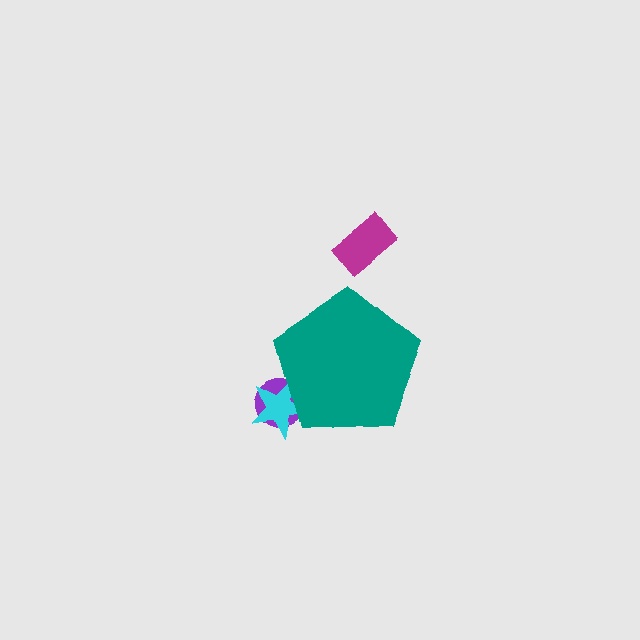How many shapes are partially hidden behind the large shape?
2 shapes are partially hidden.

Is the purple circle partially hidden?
Yes, the purple circle is partially hidden behind the teal pentagon.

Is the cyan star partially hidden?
Yes, the cyan star is partially hidden behind the teal pentagon.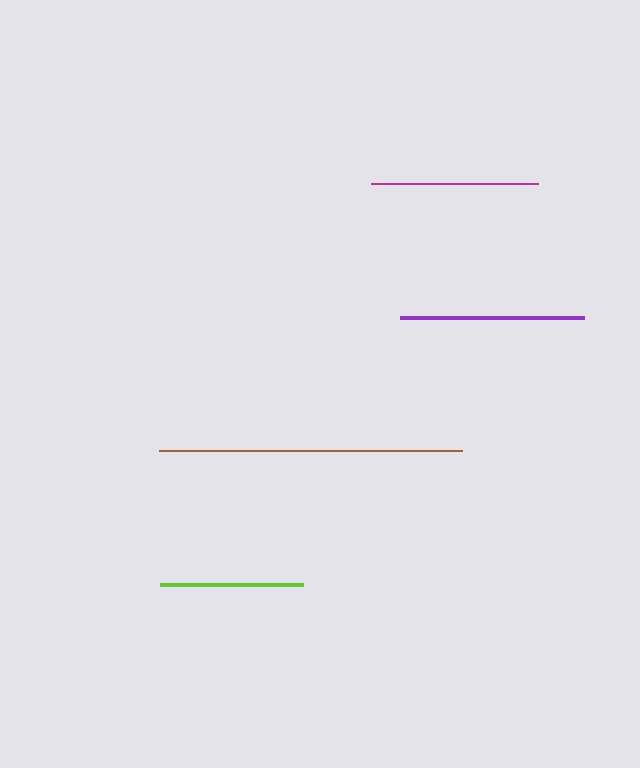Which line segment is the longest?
The brown line is the longest at approximately 304 pixels.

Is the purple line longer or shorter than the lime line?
The purple line is longer than the lime line.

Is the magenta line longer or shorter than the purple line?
The purple line is longer than the magenta line.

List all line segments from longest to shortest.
From longest to shortest: brown, purple, magenta, lime.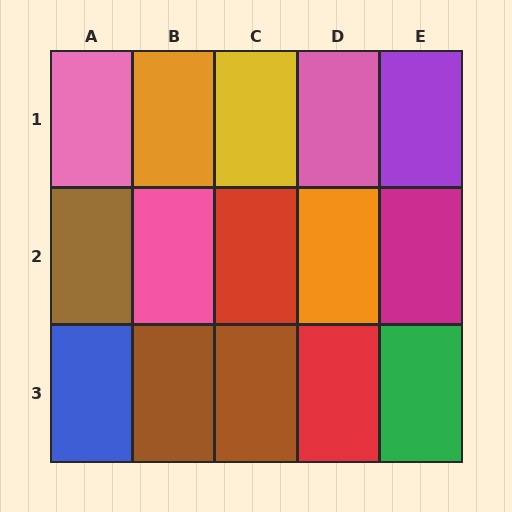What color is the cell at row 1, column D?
Pink.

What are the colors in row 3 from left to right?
Blue, brown, brown, red, green.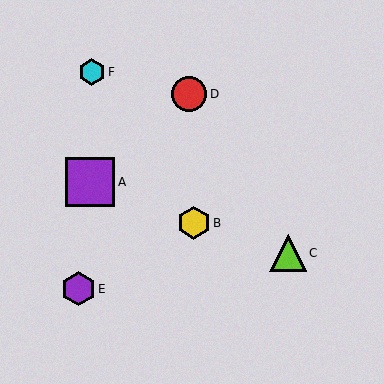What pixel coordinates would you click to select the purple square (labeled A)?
Click at (90, 182) to select the purple square A.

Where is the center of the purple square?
The center of the purple square is at (90, 182).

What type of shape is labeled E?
Shape E is a purple hexagon.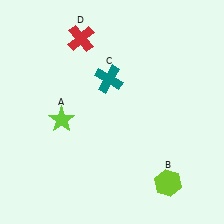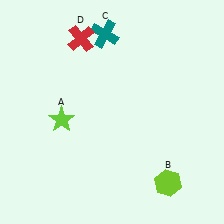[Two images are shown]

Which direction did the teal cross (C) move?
The teal cross (C) moved up.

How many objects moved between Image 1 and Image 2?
1 object moved between the two images.